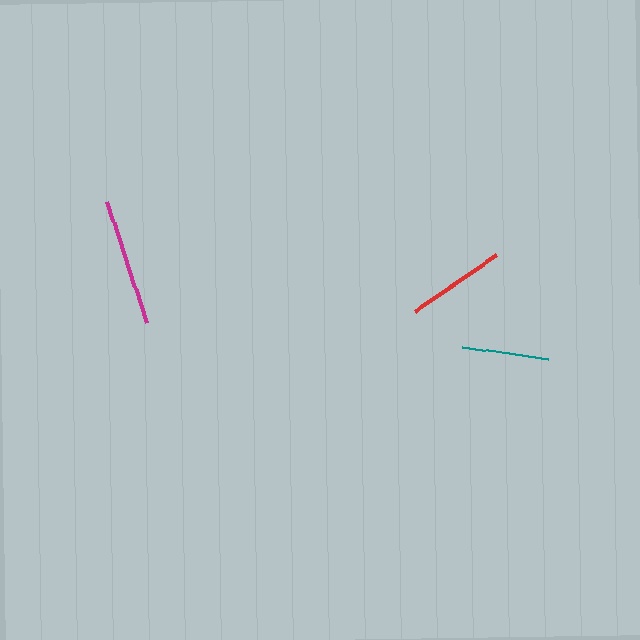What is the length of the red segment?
The red segment is approximately 99 pixels long.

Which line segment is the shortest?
The teal line is the shortest at approximately 87 pixels.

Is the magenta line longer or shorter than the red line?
The magenta line is longer than the red line.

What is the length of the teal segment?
The teal segment is approximately 87 pixels long.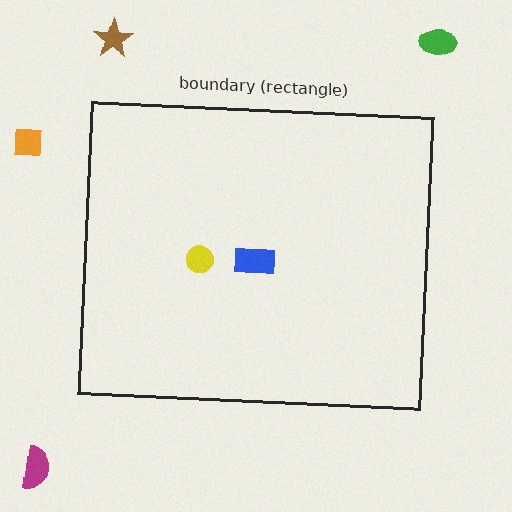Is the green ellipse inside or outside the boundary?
Outside.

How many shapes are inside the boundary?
2 inside, 4 outside.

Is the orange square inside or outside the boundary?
Outside.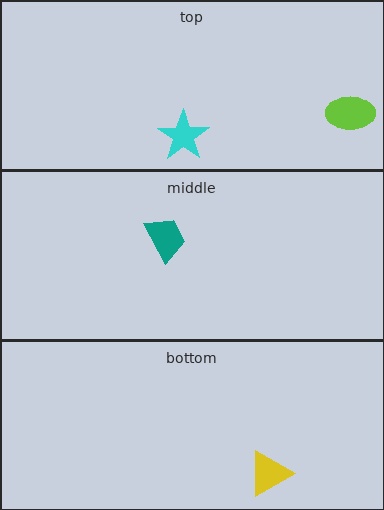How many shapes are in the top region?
2.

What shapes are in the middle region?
The teal trapezoid.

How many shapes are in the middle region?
1.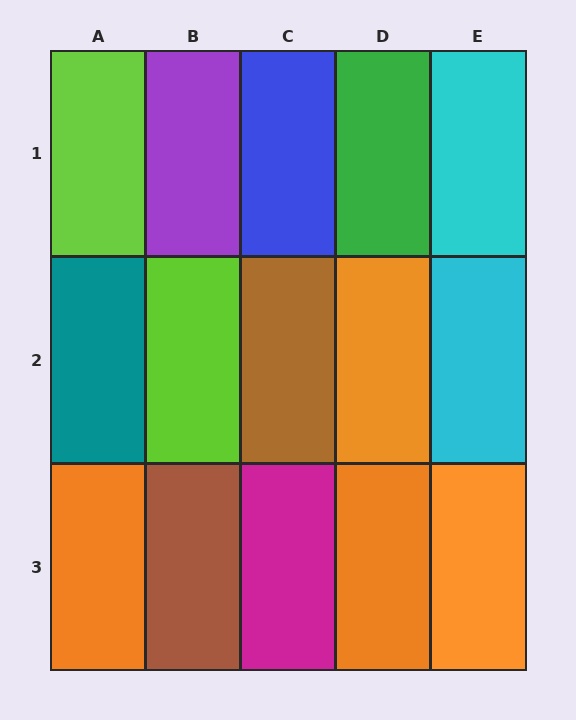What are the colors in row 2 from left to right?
Teal, lime, brown, orange, cyan.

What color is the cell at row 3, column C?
Magenta.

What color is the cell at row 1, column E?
Cyan.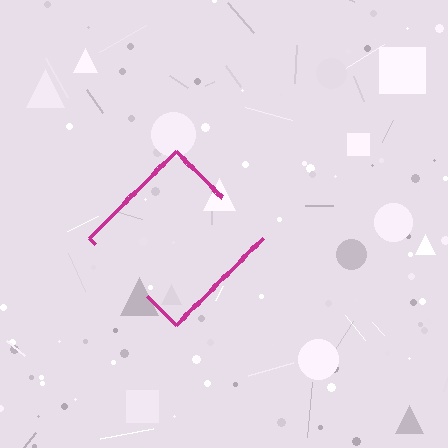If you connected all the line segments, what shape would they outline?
They would outline a diamond.